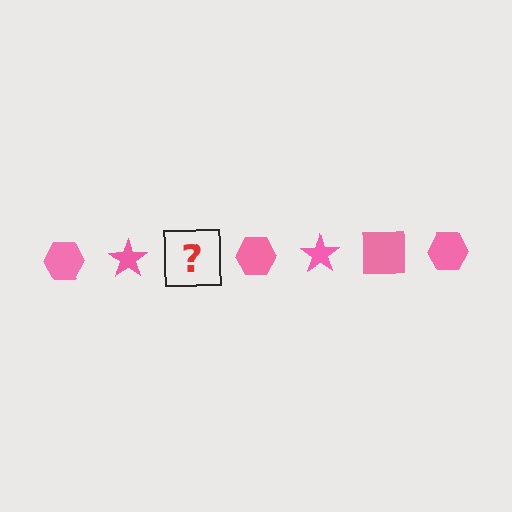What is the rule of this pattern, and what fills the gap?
The rule is that the pattern cycles through hexagon, star, square shapes in pink. The gap should be filled with a pink square.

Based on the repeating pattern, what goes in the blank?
The blank should be a pink square.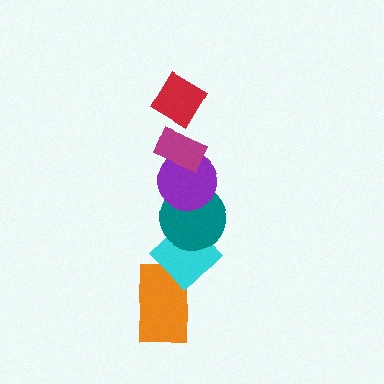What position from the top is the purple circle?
The purple circle is 3rd from the top.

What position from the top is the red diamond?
The red diamond is 1st from the top.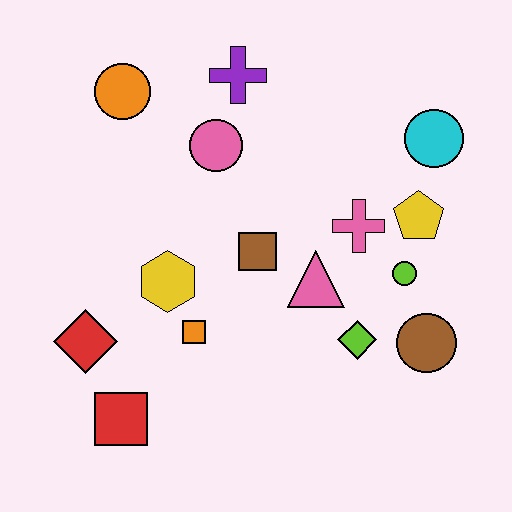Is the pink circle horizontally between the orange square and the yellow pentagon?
Yes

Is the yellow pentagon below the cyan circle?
Yes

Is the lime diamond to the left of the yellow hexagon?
No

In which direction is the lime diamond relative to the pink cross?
The lime diamond is below the pink cross.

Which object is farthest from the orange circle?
The brown circle is farthest from the orange circle.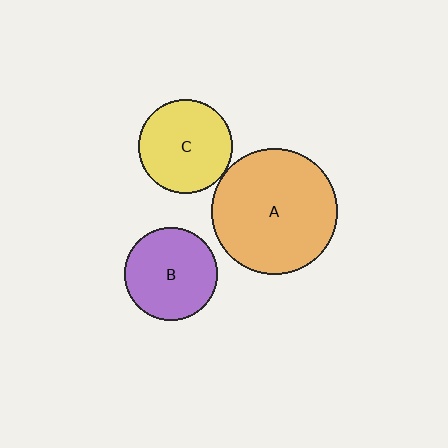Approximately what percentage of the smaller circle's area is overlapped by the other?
Approximately 5%.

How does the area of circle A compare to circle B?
Approximately 1.9 times.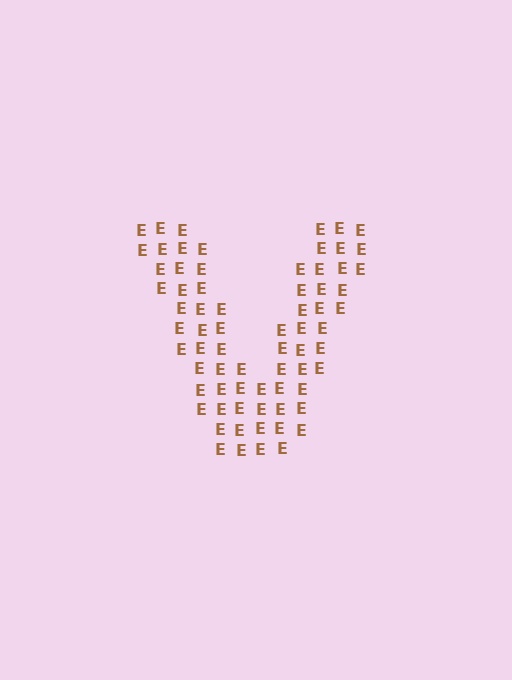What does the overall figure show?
The overall figure shows the letter V.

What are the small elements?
The small elements are letter E's.